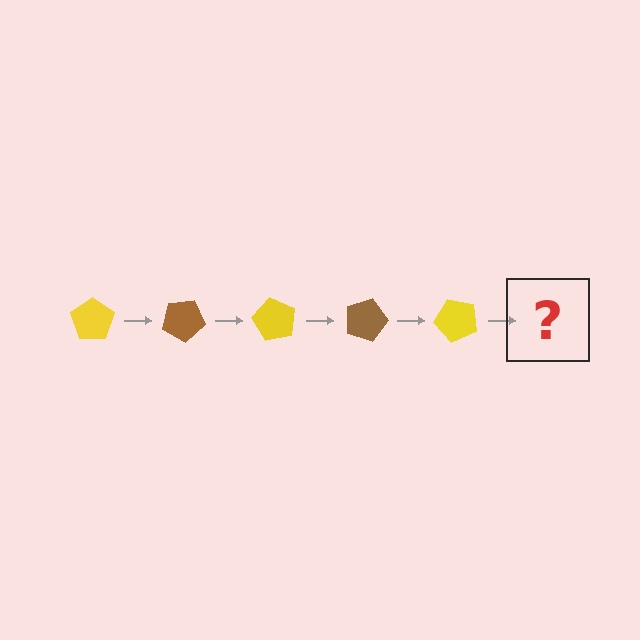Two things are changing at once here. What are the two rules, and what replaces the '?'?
The two rules are that it rotates 30 degrees each step and the color cycles through yellow and brown. The '?' should be a brown pentagon, rotated 150 degrees from the start.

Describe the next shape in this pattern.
It should be a brown pentagon, rotated 150 degrees from the start.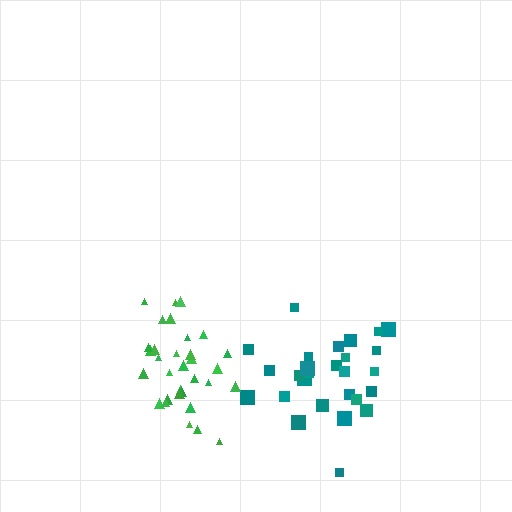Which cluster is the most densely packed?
Green.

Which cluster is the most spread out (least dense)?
Teal.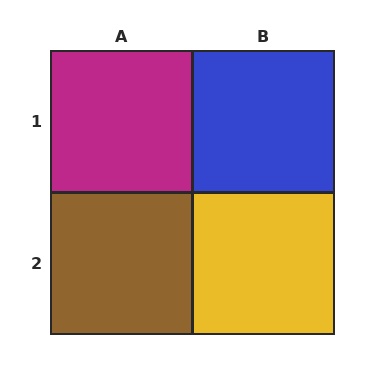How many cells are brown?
1 cell is brown.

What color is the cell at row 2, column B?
Yellow.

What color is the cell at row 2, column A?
Brown.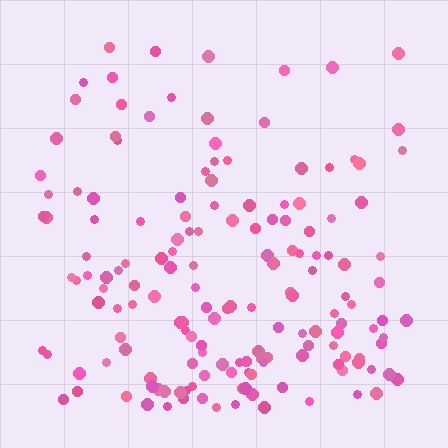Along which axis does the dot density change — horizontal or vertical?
Vertical.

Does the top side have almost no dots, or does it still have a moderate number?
Still a moderate number, just noticeably fewer than the bottom.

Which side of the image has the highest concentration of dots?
The bottom.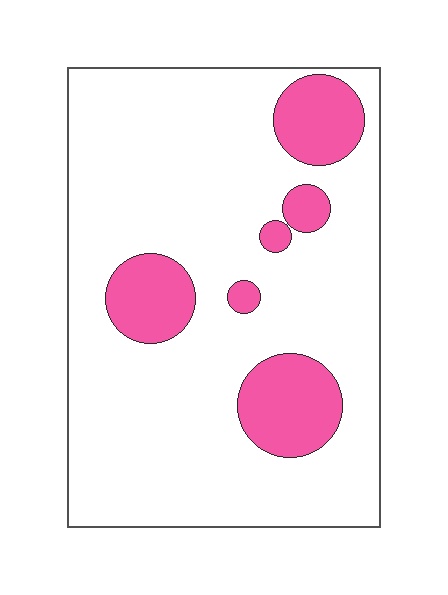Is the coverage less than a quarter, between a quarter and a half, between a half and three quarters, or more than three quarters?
Less than a quarter.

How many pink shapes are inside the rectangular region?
6.